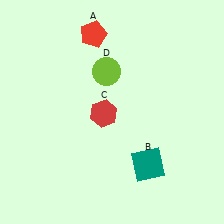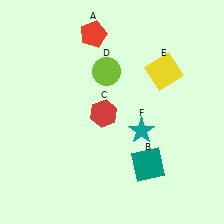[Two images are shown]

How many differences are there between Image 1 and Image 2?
There are 2 differences between the two images.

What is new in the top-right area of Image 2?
A yellow square (E) was added in the top-right area of Image 2.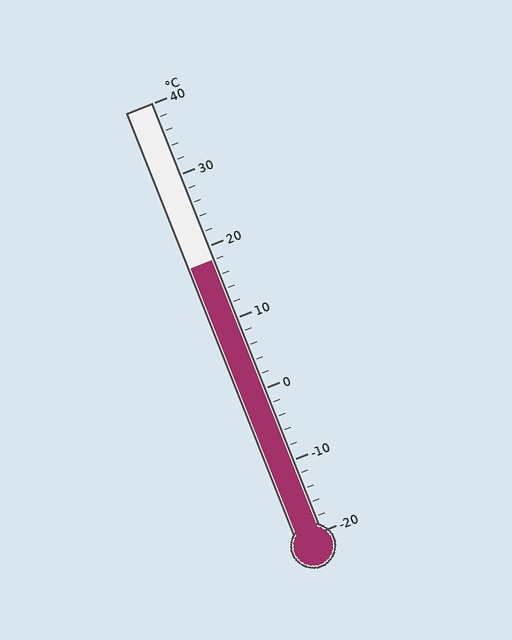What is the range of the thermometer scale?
The thermometer scale ranges from -20°C to 40°C.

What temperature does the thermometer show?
The thermometer shows approximately 18°C.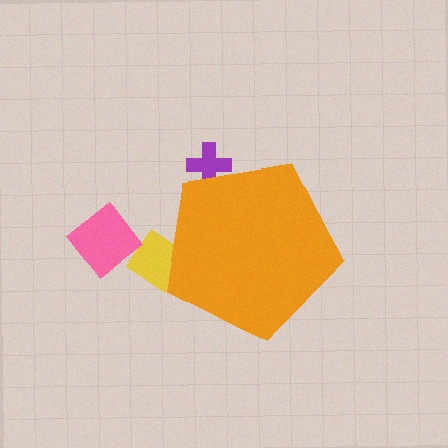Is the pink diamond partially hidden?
No, the pink diamond is fully visible.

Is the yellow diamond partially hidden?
Yes, the yellow diamond is partially hidden behind the orange pentagon.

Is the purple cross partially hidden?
Yes, the purple cross is partially hidden behind the orange pentagon.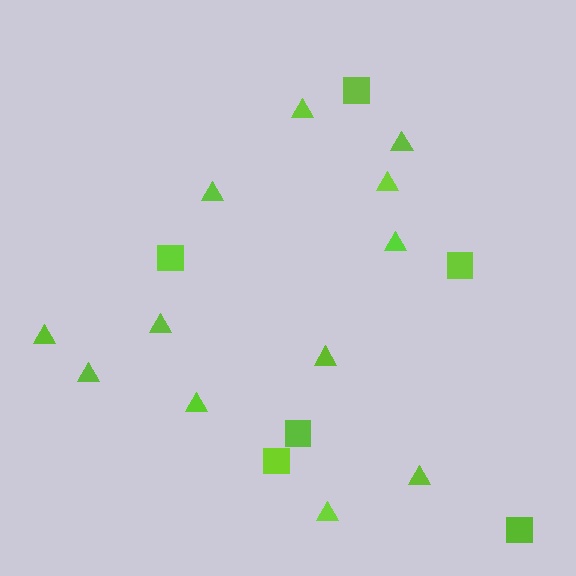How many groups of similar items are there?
There are 2 groups: one group of triangles (12) and one group of squares (6).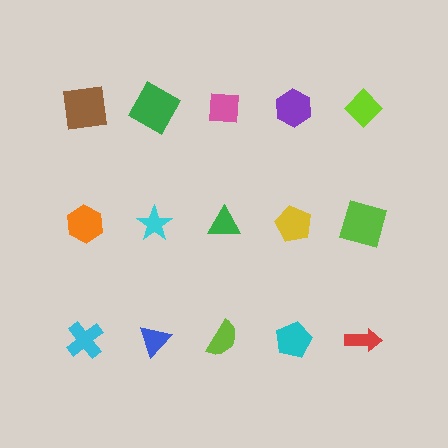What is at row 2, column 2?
A cyan star.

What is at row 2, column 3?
A green triangle.